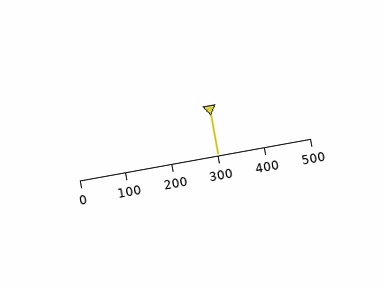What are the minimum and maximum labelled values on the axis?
The axis runs from 0 to 500.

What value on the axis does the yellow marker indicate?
The marker indicates approximately 300.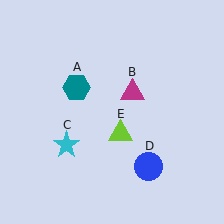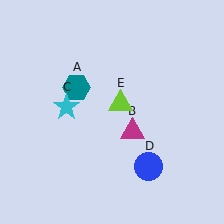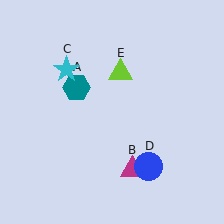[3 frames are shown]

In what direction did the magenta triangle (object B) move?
The magenta triangle (object B) moved down.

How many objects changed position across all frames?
3 objects changed position: magenta triangle (object B), cyan star (object C), lime triangle (object E).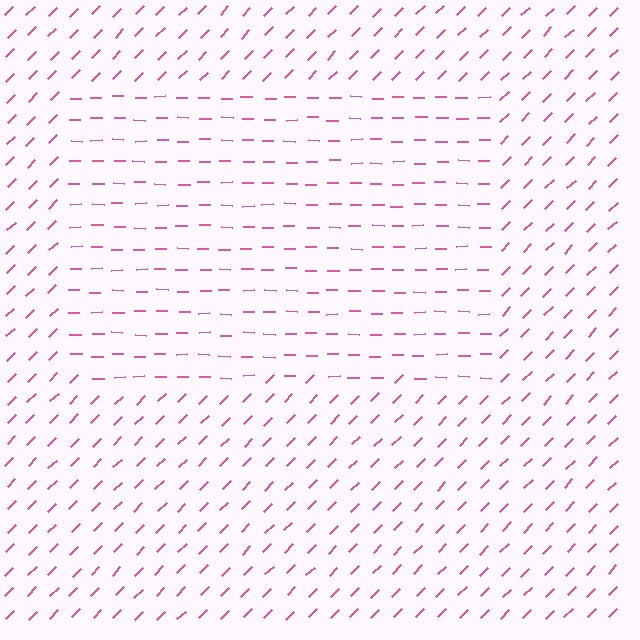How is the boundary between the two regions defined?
The boundary is defined purely by a change in line orientation (approximately 45 degrees difference). All lines are the same color and thickness.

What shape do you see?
I see a rectangle.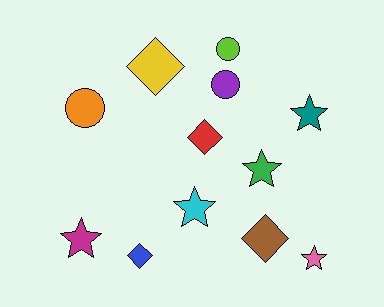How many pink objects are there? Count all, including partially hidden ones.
There is 1 pink object.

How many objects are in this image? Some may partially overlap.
There are 12 objects.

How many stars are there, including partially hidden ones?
There are 5 stars.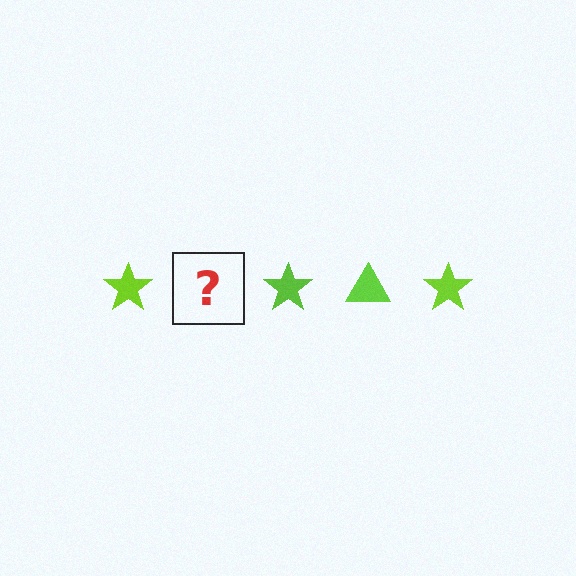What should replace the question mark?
The question mark should be replaced with a lime triangle.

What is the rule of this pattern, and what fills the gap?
The rule is that the pattern cycles through star, triangle shapes in lime. The gap should be filled with a lime triangle.